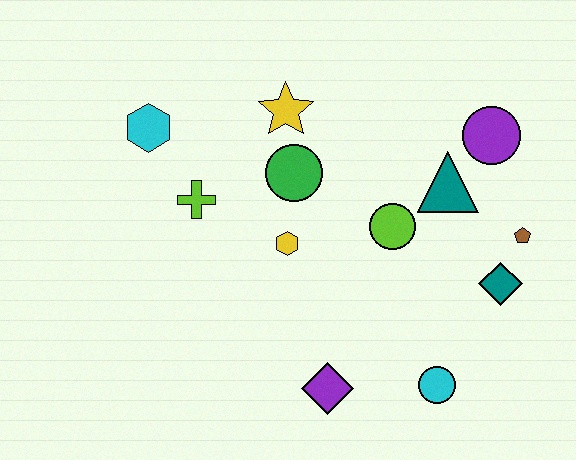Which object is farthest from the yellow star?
The cyan circle is farthest from the yellow star.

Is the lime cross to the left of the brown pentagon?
Yes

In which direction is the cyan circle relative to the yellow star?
The cyan circle is below the yellow star.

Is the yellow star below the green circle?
No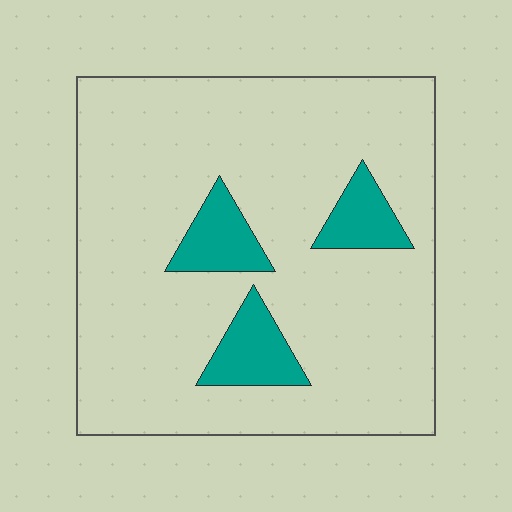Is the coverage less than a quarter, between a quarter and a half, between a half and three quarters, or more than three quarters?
Less than a quarter.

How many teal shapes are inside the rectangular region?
3.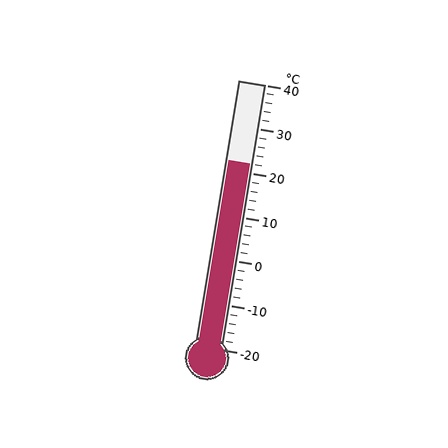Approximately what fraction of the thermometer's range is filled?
The thermometer is filled to approximately 70% of its range.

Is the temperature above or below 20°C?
The temperature is above 20°C.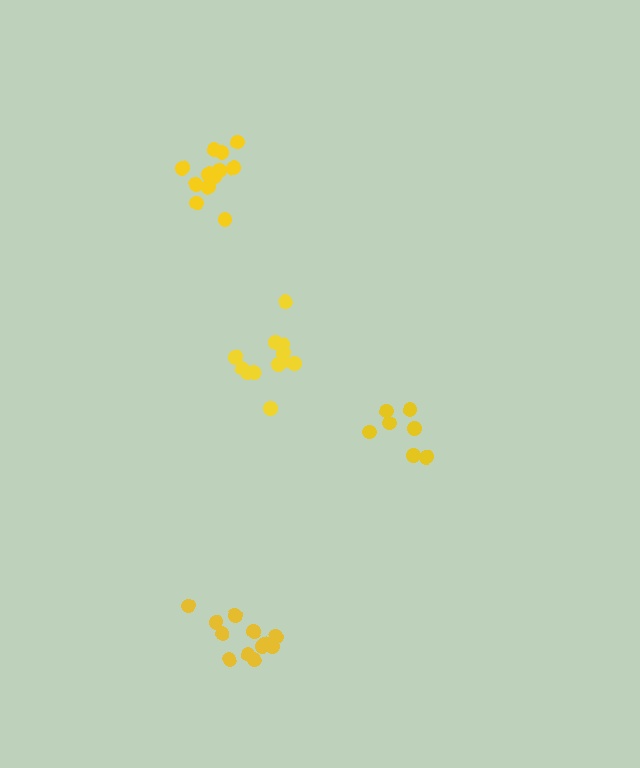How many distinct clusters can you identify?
There are 4 distinct clusters.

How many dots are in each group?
Group 1: 12 dots, Group 2: 12 dots, Group 3: 7 dots, Group 4: 12 dots (43 total).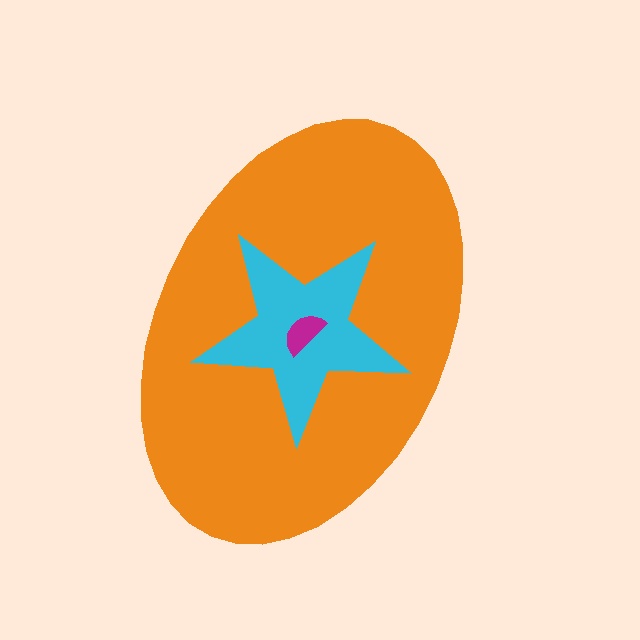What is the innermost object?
The magenta semicircle.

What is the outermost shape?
The orange ellipse.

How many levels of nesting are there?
3.